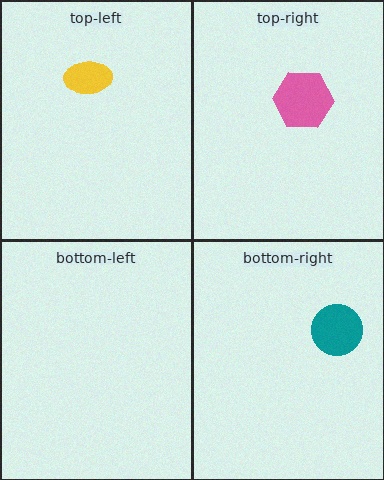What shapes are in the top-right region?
The pink hexagon.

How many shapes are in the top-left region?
1.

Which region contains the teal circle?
The bottom-right region.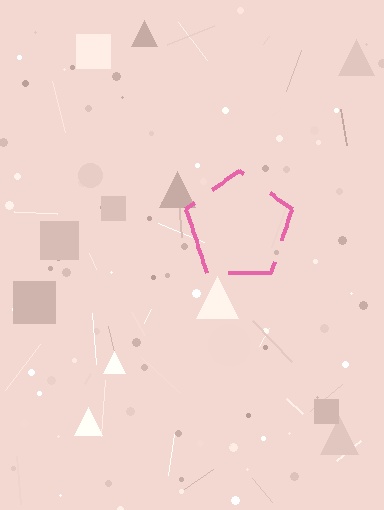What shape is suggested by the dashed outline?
The dashed outline suggests a pentagon.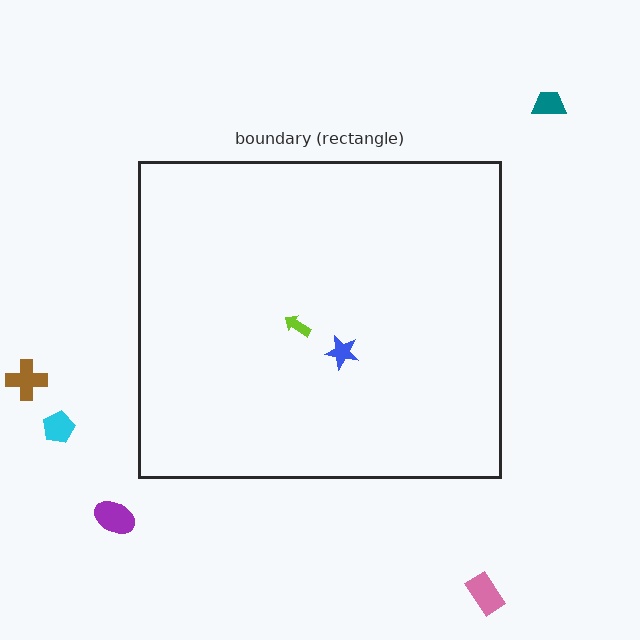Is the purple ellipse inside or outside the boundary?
Outside.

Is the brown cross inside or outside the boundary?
Outside.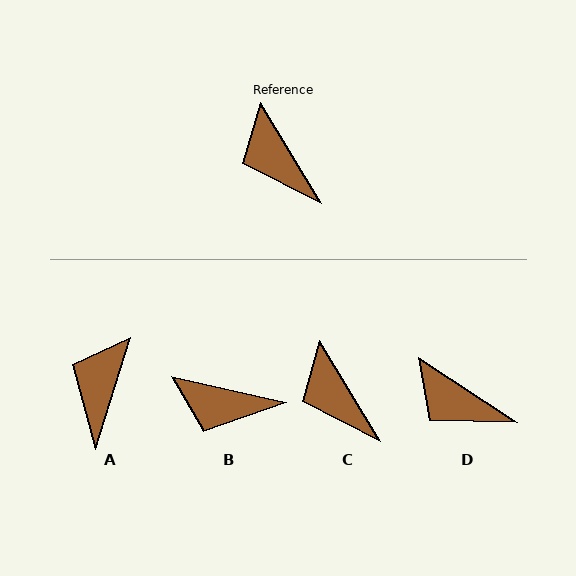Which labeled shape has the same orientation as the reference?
C.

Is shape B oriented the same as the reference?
No, it is off by about 46 degrees.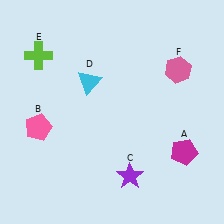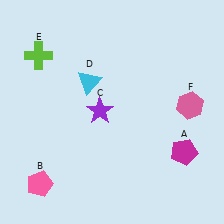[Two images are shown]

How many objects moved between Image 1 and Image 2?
3 objects moved between the two images.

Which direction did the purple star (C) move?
The purple star (C) moved up.